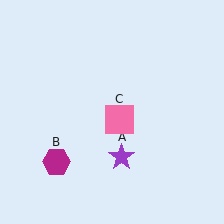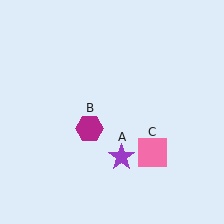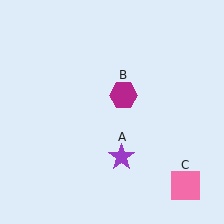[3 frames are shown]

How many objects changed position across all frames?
2 objects changed position: magenta hexagon (object B), pink square (object C).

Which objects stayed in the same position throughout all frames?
Purple star (object A) remained stationary.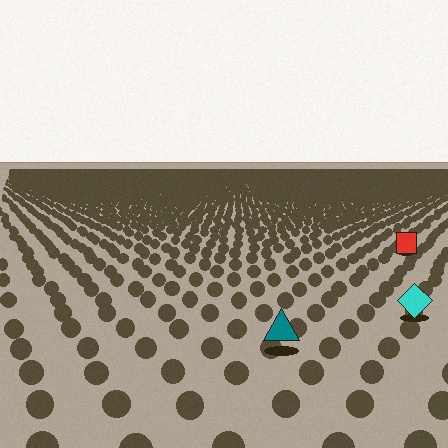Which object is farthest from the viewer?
The red square is farthest from the viewer. It appears smaller and the ground texture around it is denser.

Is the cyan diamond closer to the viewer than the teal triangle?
No. The teal triangle is closer — you can tell from the texture gradient: the ground texture is coarser near it.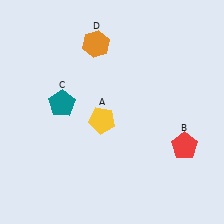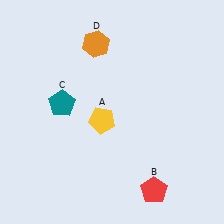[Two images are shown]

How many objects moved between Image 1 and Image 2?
1 object moved between the two images.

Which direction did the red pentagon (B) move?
The red pentagon (B) moved down.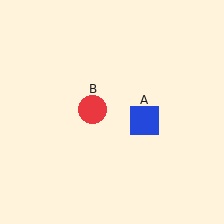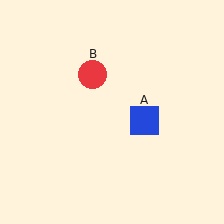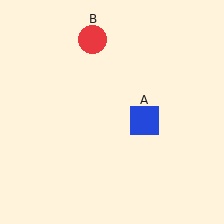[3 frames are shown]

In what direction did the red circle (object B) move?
The red circle (object B) moved up.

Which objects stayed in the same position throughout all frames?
Blue square (object A) remained stationary.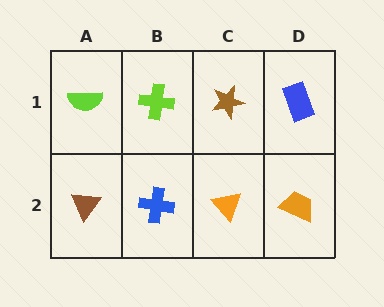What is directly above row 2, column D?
A blue rectangle.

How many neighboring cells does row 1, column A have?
2.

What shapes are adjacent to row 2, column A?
A lime semicircle (row 1, column A), a blue cross (row 2, column B).